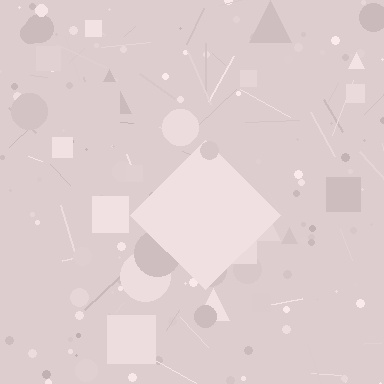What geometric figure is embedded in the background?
A diamond is embedded in the background.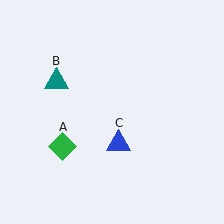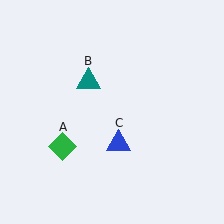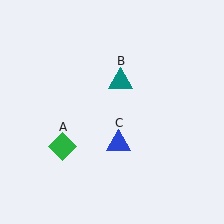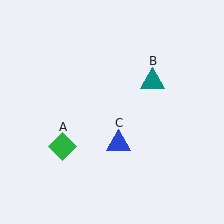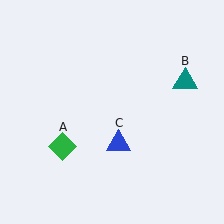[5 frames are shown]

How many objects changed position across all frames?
1 object changed position: teal triangle (object B).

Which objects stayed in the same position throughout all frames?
Green diamond (object A) and blue triangle (object C) remained stationary.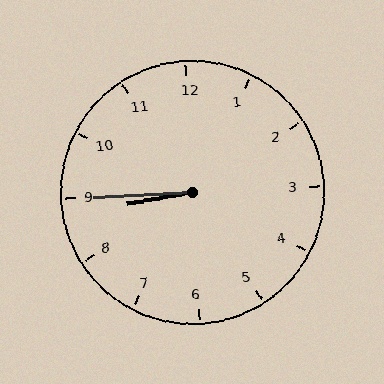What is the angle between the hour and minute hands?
Approximately 8 degrees.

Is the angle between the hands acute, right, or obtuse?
It is acute.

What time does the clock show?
8:45.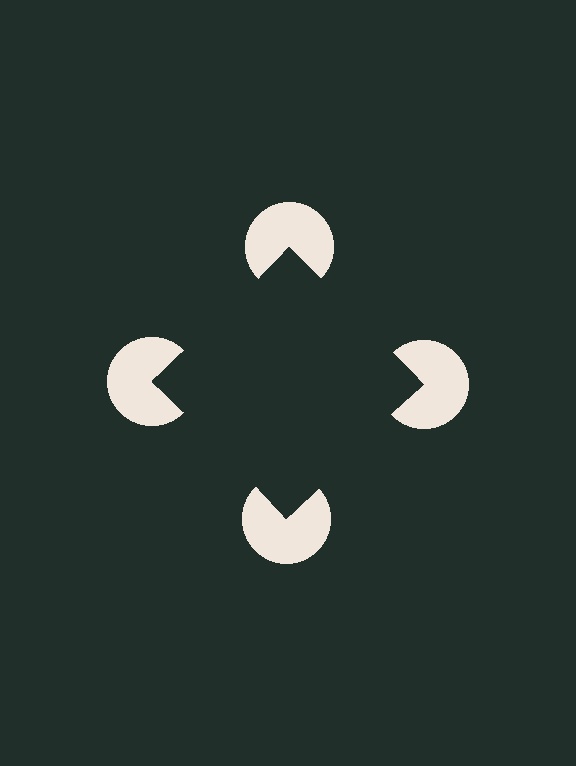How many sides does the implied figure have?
4 sides.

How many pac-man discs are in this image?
There are 4 — one at each vertex of the illusory square.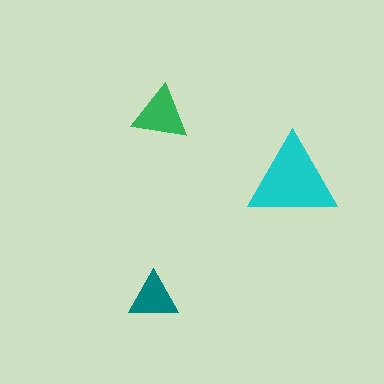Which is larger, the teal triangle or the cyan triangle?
The cyan one.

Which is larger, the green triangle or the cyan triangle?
The cyan one.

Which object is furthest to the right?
The cyan triangle is rightmost.